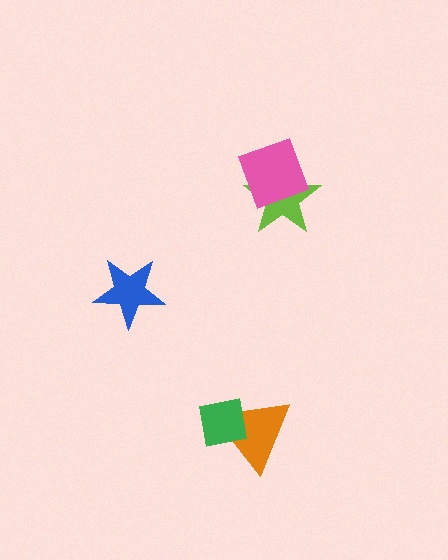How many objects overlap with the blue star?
0 objects overlap with the blue star.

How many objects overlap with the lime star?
1 object overlaps with the lime star.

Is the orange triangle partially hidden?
Yes, it is partially covered by another shape.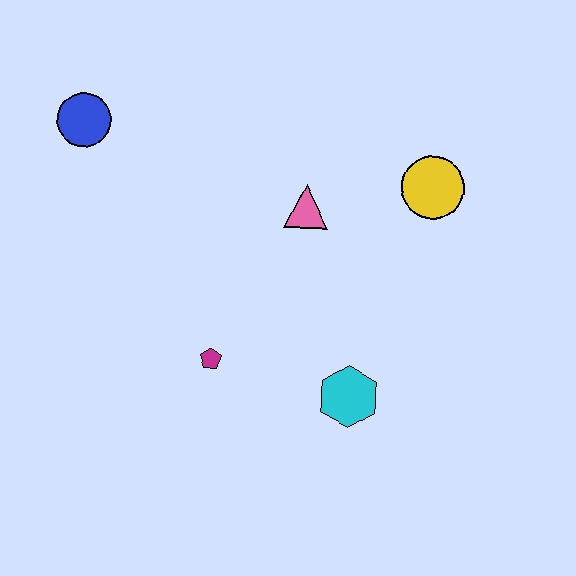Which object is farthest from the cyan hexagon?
The blue circle is farthest from the cyan hexagon.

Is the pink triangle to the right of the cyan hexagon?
No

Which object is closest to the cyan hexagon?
The magenta pentagon is closest to the cyan hexagon.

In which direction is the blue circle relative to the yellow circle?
The blue circle is to the left of the yellow circle.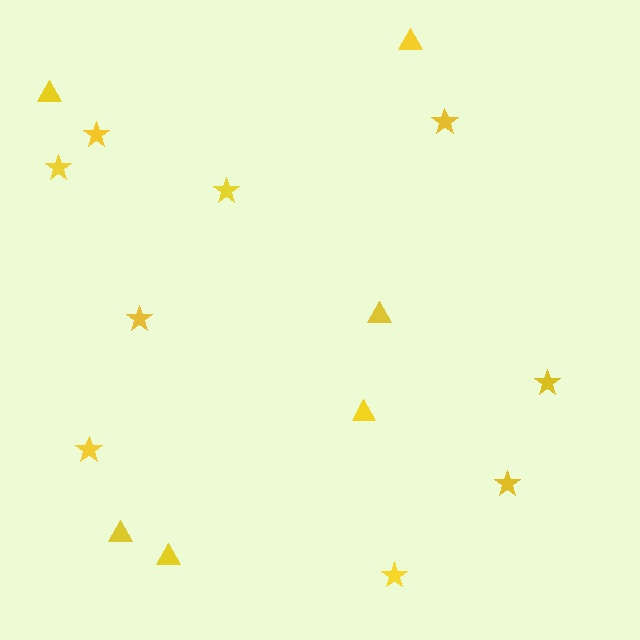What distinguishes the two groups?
There are 2 groups: one group of triangles (6) and one group of stars (9).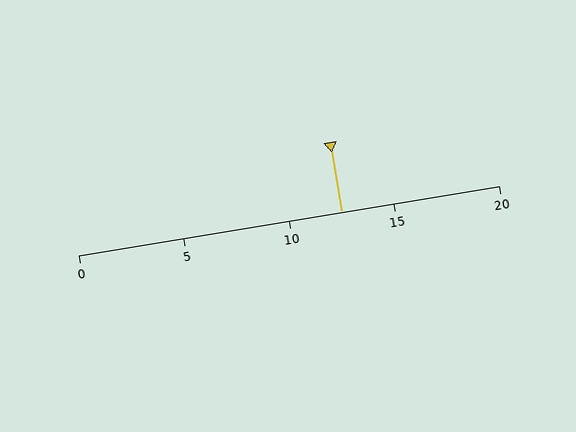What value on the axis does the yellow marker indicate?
The marker indicates approximately 12.5.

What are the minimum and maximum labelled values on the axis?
The axis runs from 0 to 20.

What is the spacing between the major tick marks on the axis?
The major ticks are spaced 5 apart.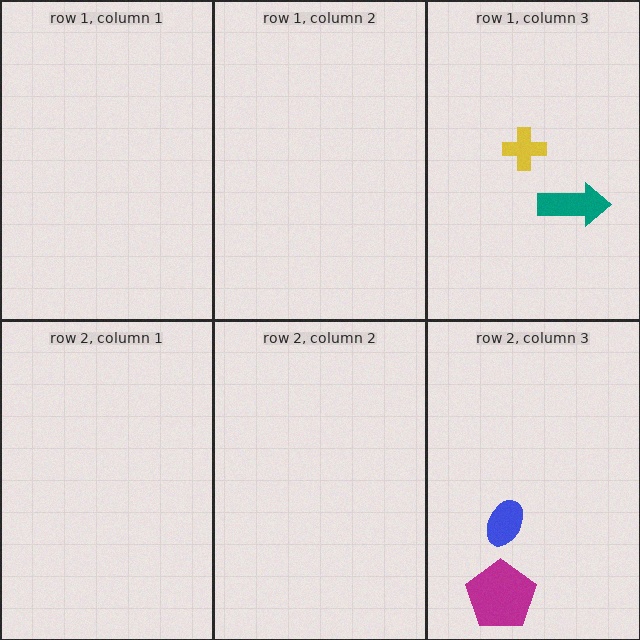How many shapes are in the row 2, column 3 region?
2.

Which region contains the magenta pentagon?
The row 2, column 3 region.